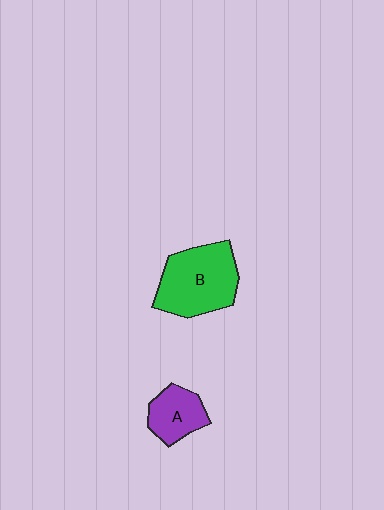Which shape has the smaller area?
Shape A (purple).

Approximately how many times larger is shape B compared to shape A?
Approximately 1.9 times.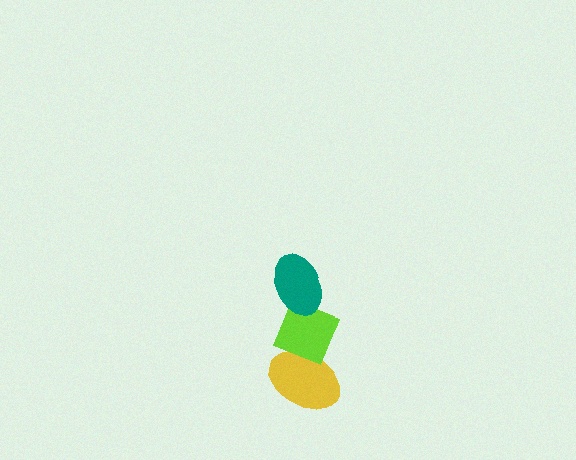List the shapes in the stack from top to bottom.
From top to bottom: the teal ellipse, the lime diamond, the yellow ellipse.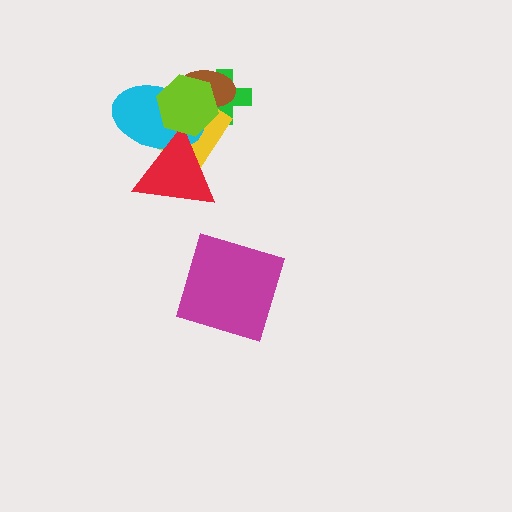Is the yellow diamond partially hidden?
Yes, it is partially covered by another shape.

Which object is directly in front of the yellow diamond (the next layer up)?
The cyan ellipse is directly in front of the yellow diamond.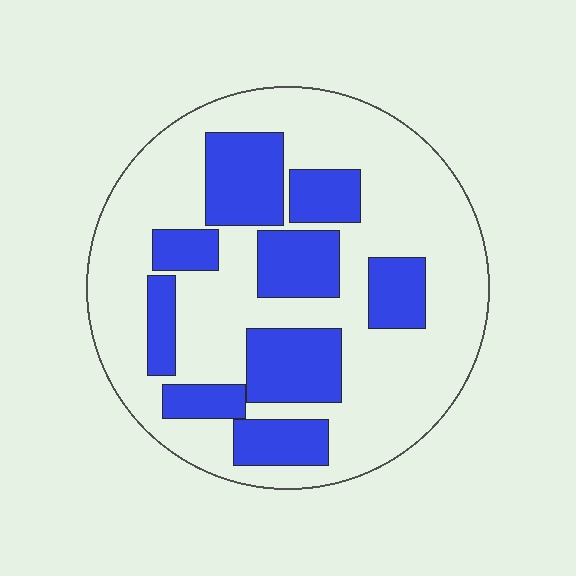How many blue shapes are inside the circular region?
9.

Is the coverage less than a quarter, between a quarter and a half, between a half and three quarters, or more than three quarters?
Between a quarter and a half.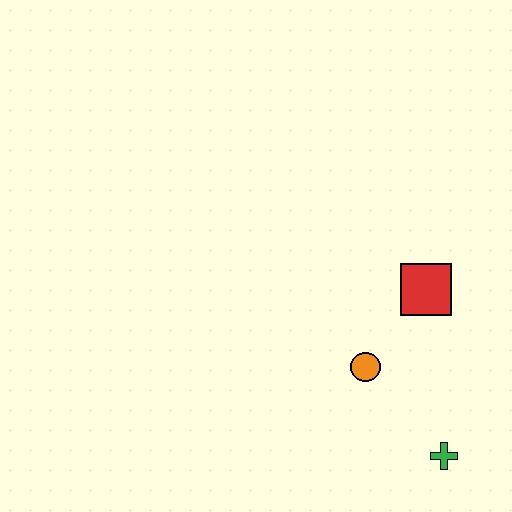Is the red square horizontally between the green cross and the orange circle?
Yes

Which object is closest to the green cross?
The orange circle is closest to the green cross.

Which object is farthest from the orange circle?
The green cross is farthest from the orange circle.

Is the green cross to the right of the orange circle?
Yes